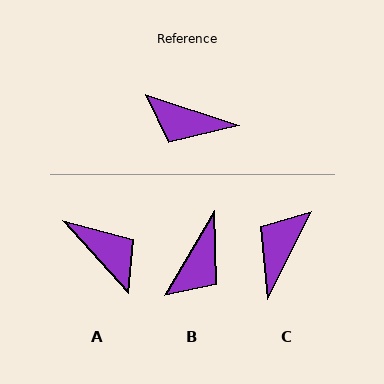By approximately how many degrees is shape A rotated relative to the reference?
Approximately 150 degrees counter-clockwise.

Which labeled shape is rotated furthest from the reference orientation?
A, about 150 degrees away.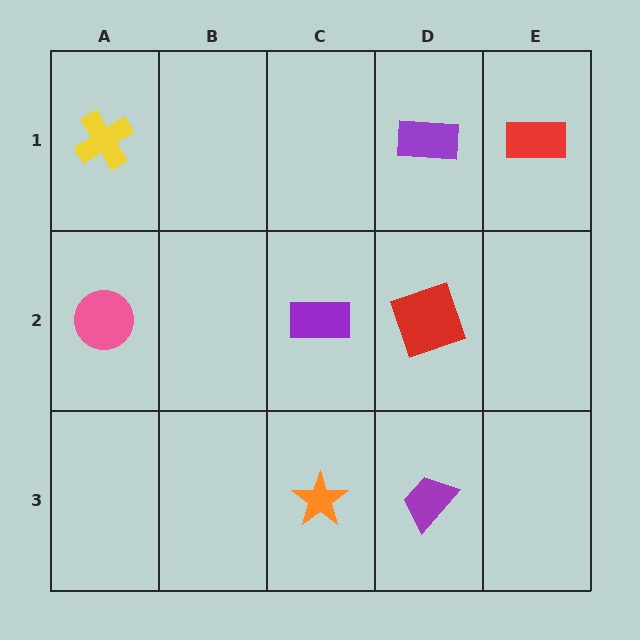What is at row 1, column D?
A purple rectangle.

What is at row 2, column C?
A purple rectangle.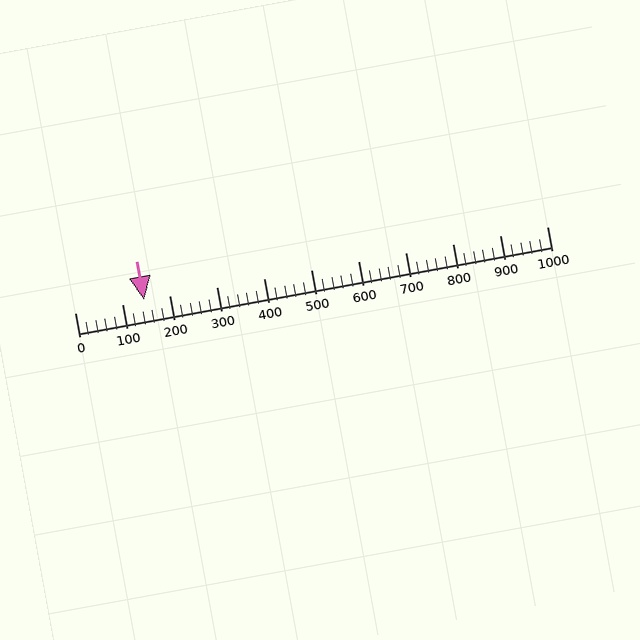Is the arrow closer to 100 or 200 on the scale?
The arrow is closer to 100.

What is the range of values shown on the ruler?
The ruler shows values from 0 to 1000.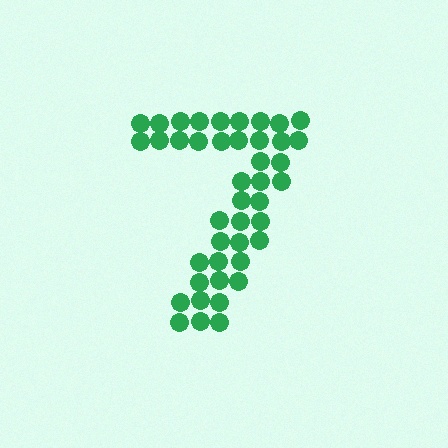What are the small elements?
The small elements are circles.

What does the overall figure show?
The overall figure shows the digit 7.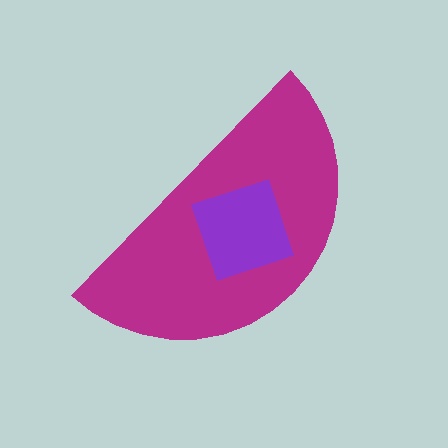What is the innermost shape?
The purple diamond.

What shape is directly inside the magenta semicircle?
The purple diamond.